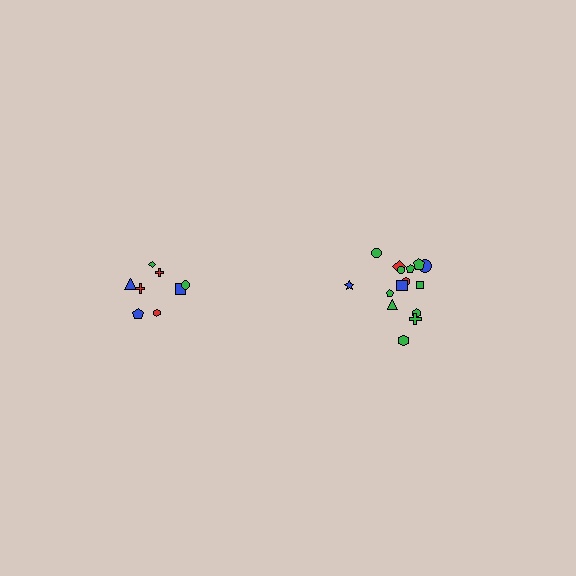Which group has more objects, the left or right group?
The right group.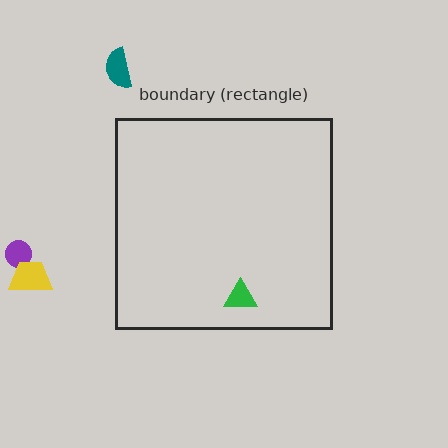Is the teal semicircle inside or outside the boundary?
Outside.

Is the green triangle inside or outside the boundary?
Inside.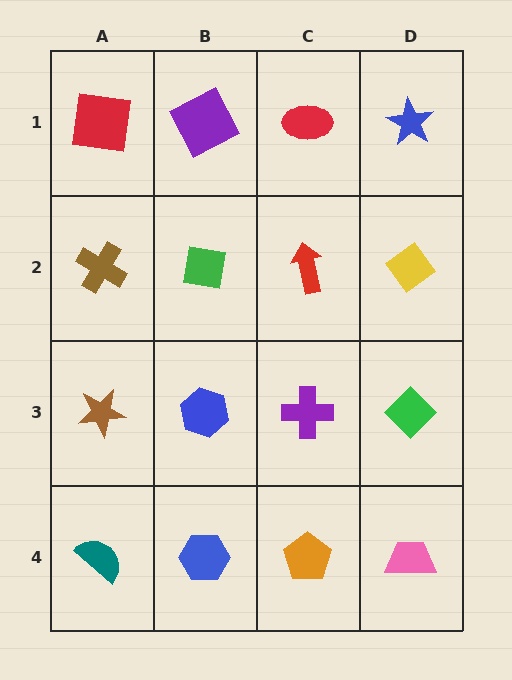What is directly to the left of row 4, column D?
An orange pentagon.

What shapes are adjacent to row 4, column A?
A brown star (row 3, column A), a blue hexagon (row 4, column B).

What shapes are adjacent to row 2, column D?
A blue star (row 1, column D), a green diamond (row 3, column D), a red arrow (row 2, column C).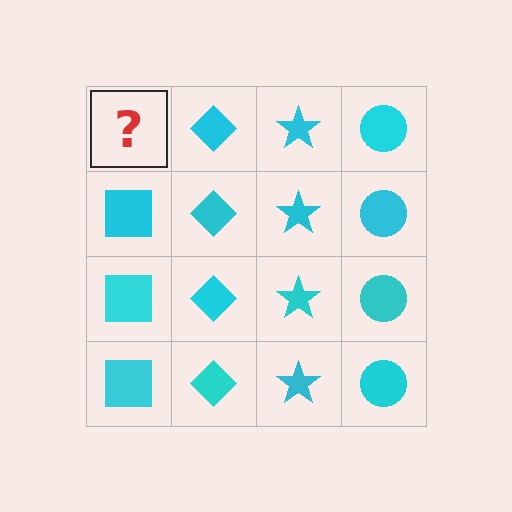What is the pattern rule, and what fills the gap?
The rule is that each column has a consistent shape. The gap should be filled with a cyan square.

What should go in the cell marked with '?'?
The missing cell should contain a cyan square.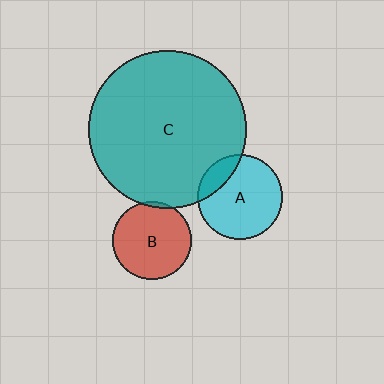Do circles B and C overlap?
Yes.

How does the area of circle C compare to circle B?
Approximately 4.0 times.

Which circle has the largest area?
Circle C (teal).